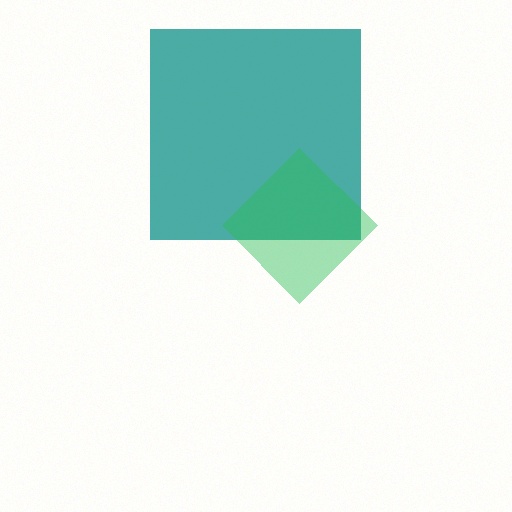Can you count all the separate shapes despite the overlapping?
Yes, there are 2 separate shapes.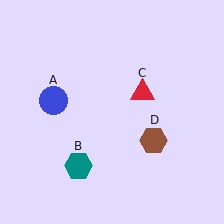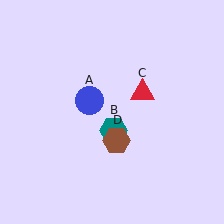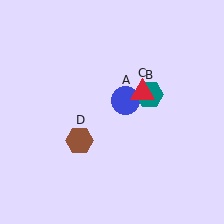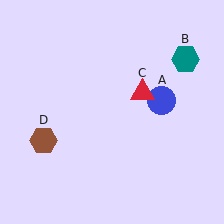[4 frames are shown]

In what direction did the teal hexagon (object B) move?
The teal hexagon (object B) moved up and to the right.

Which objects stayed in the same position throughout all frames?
Red triangle (object C) remained stationary.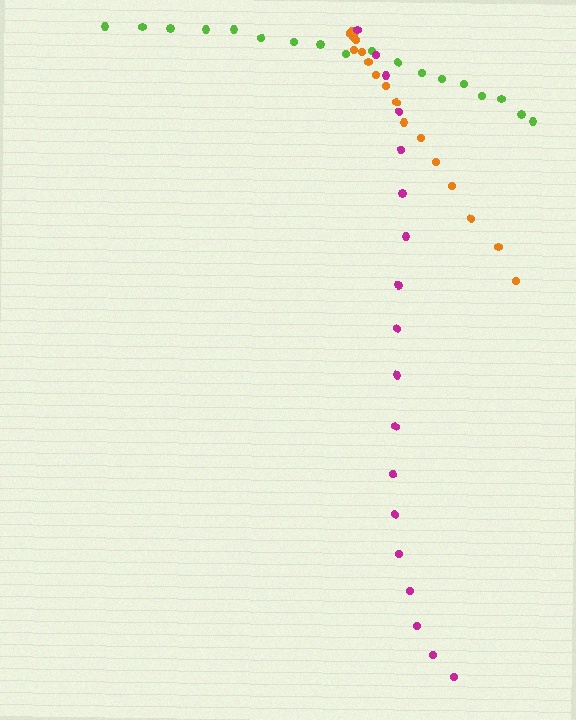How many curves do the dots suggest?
There are 3 distinct paths.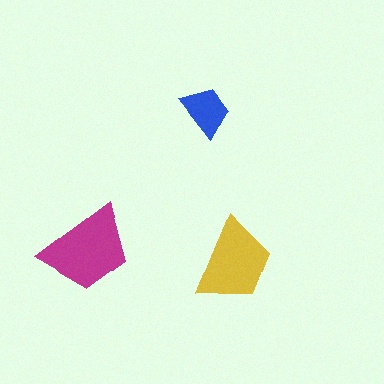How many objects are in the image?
There are 3 objects in the image.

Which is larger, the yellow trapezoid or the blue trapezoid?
The yellow one.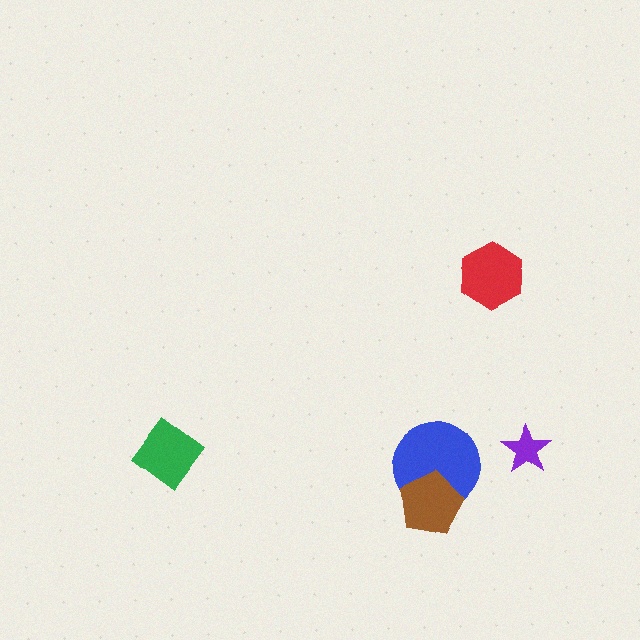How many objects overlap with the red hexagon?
0 objects overlap with the red hexagon.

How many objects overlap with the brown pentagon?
1 object overlaps with the brown pentagon.